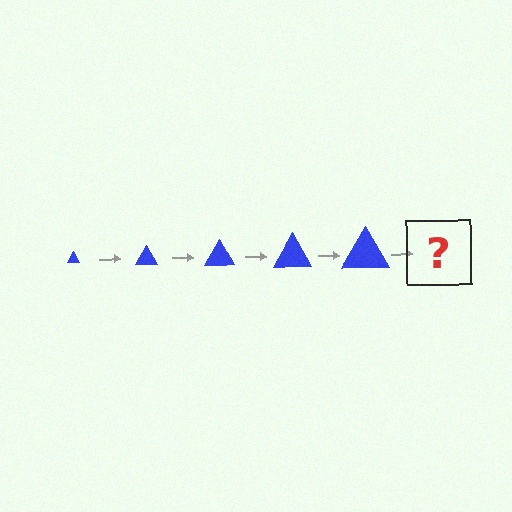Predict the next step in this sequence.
The next step is a blue triangle, larger than the previous one.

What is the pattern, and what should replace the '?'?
The pattern is that the triangle gets progressively larger each step. The '?' should be a blue triangle, larger than the previous one.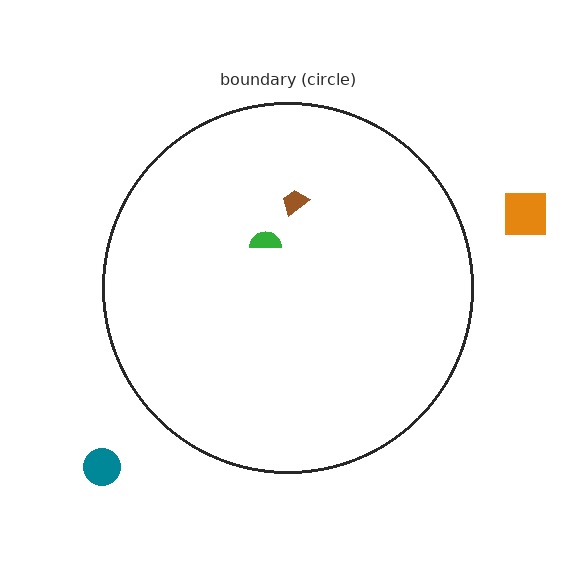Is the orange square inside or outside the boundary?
Outside.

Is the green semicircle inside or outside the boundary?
Inside.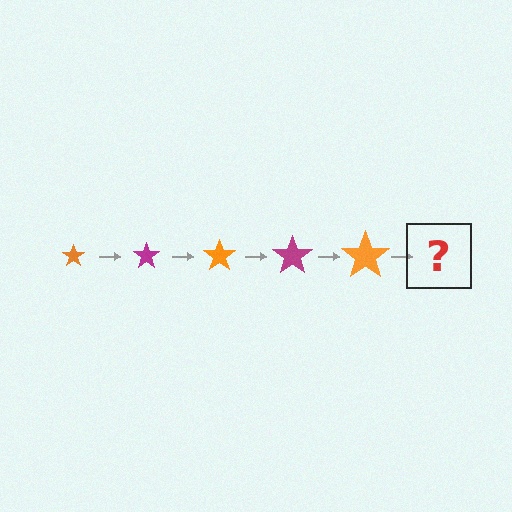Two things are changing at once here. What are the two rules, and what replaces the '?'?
The two rules are that the star grows larger each step and the color cycles through orange and magenta. The '?' should be a magenta star, larger than the previous one.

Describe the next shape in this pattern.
It should be a magenta star, larger than the previous one.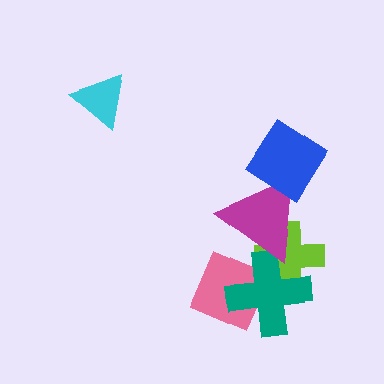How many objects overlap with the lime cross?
2 objects overlap with the lime cross.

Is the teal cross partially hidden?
Yes, it is partially covered by another shape.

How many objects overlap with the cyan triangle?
0 objects overlap with the cyan triangle.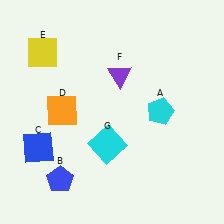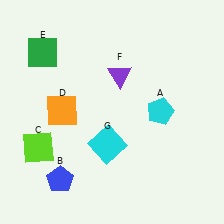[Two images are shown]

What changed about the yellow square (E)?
In Image 1, E is yellow. In Image 2, it changed to green.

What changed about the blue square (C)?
In Image 1, C is blue. In Image 2, it changed to lime.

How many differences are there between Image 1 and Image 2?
There are 2 differences between the two images.